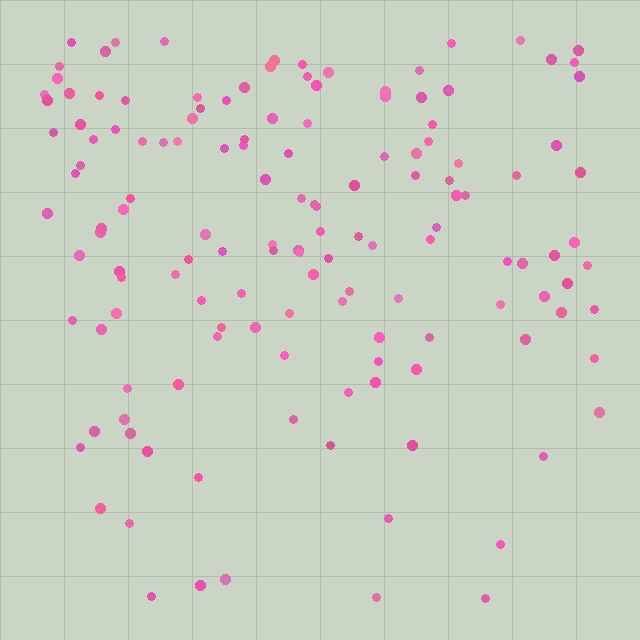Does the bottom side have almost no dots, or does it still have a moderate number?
Still a moderate number, just noticeably fewer than the top.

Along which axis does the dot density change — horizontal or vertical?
Vertical.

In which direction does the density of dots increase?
From bottom to top, with the top side densest.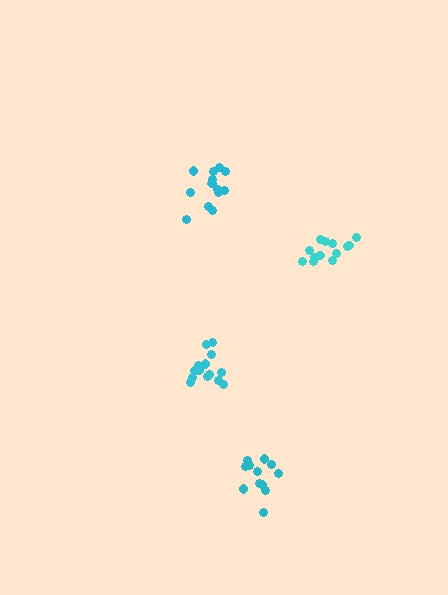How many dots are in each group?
Group 1: 13 dots, Group 2: 13 dots, Group 3: 12 dots, Group 4: 14 dots (52 total).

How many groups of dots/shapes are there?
There are 4 groups.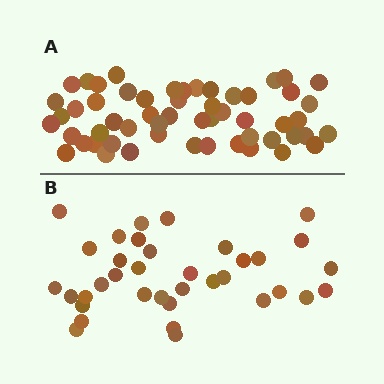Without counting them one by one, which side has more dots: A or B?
Region A (the top region) has more dots.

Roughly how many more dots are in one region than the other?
Region A has approximately 20 more dots than region B.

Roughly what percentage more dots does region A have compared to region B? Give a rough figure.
About 55% more.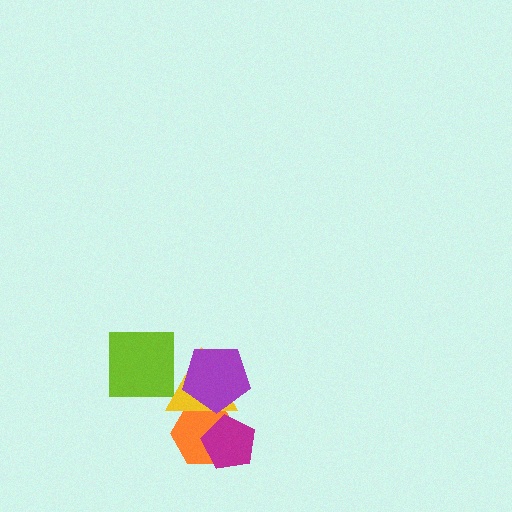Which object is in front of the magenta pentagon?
The yellow triangle is in front of the magenta pentagon.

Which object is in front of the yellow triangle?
The purple pentagon is in front of the yellow triangle.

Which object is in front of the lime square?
The yellow triangle is in front of the lime square.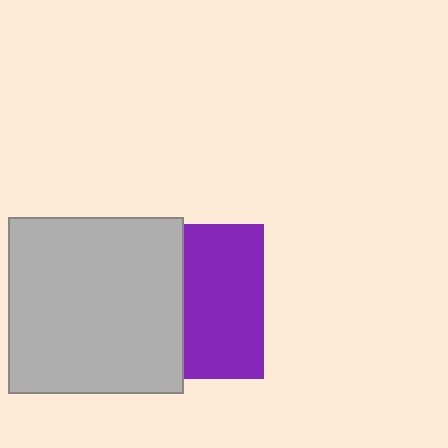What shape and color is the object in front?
The object in front is a light gray square.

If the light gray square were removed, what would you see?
You would see the complete purple square.